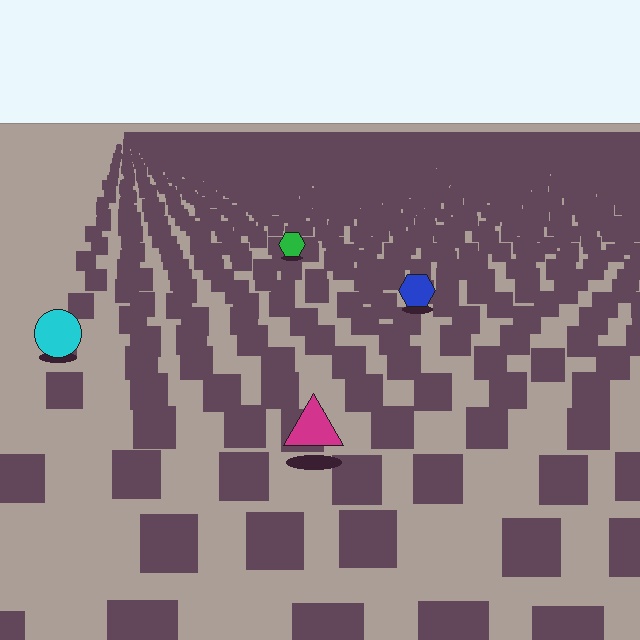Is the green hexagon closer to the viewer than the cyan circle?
No. The cyan circle is closer — you can tell from the texture gradient: the ground texture is coarser near it.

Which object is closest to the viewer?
The magenta triangle is closest. The texture marks near it are larger and more spread out.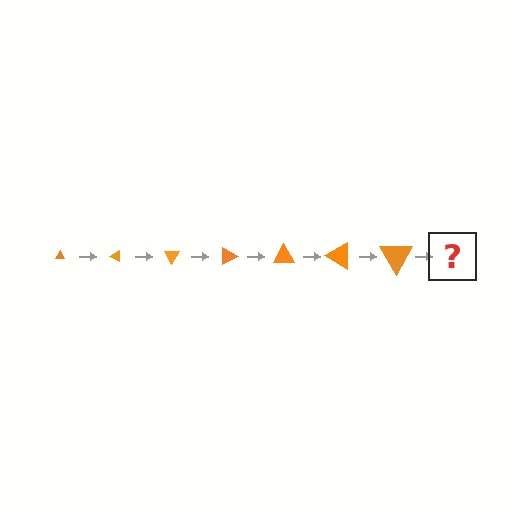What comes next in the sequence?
The next element should be a triangle, larger than the previous one and rotated 210 degrees from the start.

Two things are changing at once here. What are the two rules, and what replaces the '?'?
The two rules are that the triangle grows larger each step and it rotates 30 degrees each step. The '?' should be a triangle, larger than the previous one and rotated 210 degrees from the start.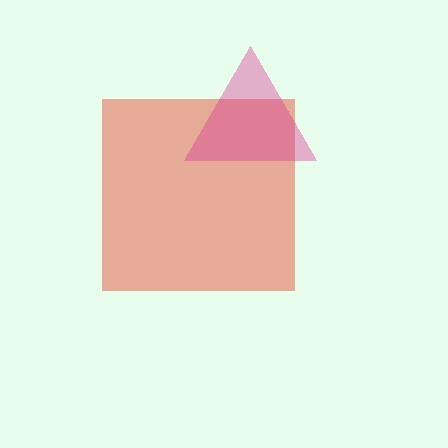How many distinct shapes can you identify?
There are 2 distinct shapes: a red square, a magenta triangle.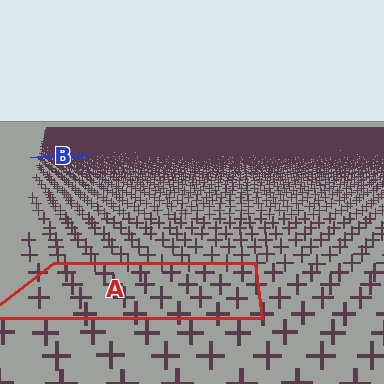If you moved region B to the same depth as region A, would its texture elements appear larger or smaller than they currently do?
They would appear larger. At a closer depth, the same texture elements are projected at a bigger on-screen size.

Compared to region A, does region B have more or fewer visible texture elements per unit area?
Region B has more texture elements per unit area — they are packed more densely because it is farther away.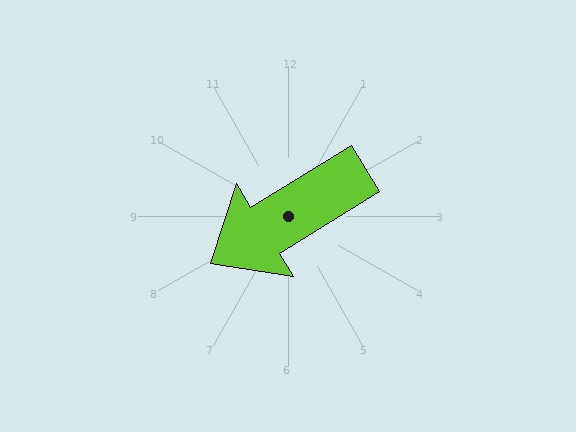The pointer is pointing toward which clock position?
Roughly 8 o'clock.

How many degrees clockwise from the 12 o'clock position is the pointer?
Approximately 238 degrees.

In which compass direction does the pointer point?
Southwest.